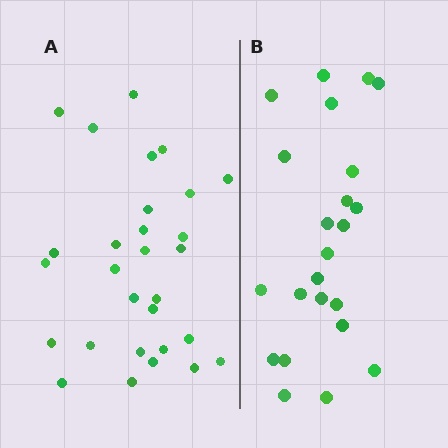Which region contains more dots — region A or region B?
Region A (the left region) has more dots.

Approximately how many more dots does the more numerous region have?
Region A has about 6 more dots than region B.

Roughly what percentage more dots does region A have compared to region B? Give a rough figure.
About 25% more.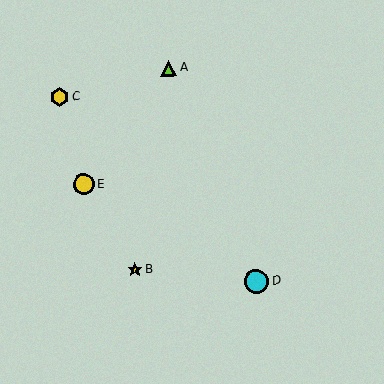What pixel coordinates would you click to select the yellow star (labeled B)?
Click at (135, 269) to select the yellow star B.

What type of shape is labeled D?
Shape D is a cyan circle.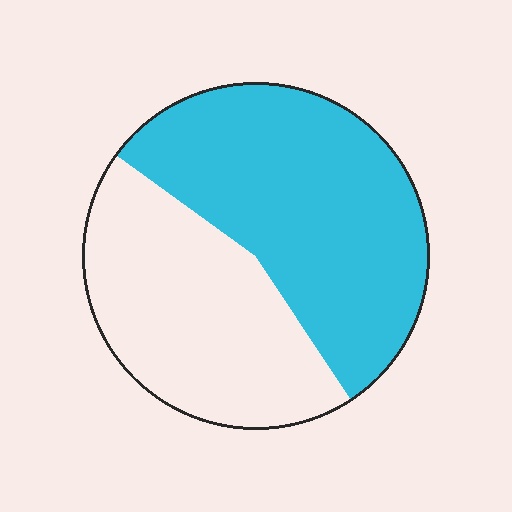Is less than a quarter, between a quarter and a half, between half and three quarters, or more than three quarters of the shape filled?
Between half and three quarters.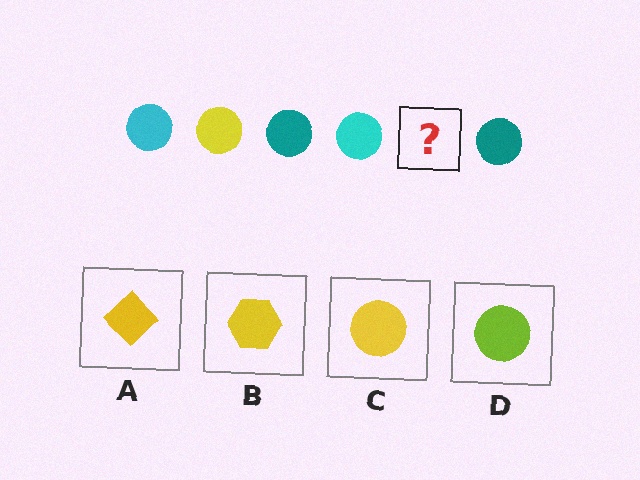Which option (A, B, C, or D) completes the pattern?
C.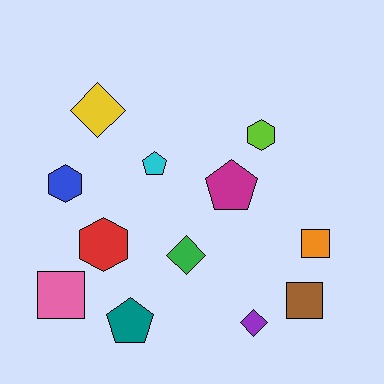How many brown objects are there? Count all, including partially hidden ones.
There is 1 brown object.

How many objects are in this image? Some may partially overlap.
There are 12 objects.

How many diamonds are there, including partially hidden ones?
There are 3 diamonds.